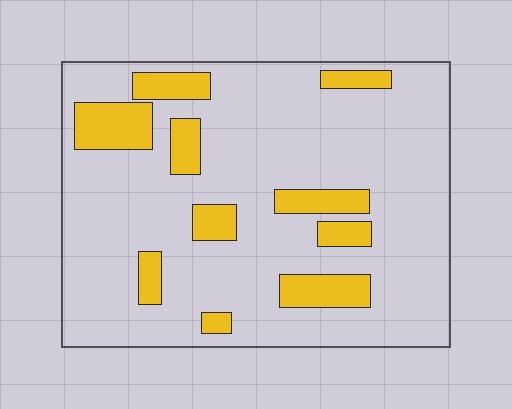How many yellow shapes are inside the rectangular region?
10.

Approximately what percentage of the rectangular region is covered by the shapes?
Approximately 20%.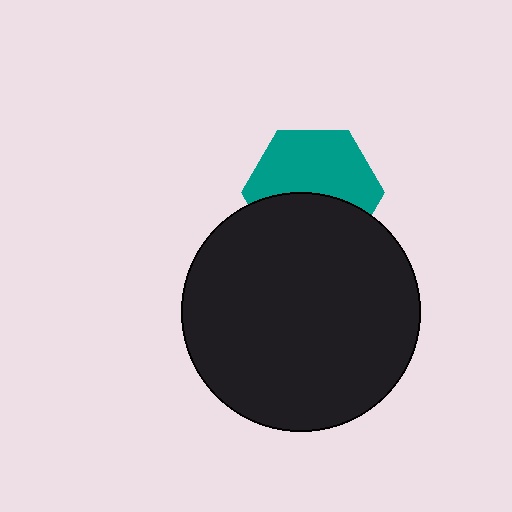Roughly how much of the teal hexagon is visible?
About half of it is visible (roughly 56%).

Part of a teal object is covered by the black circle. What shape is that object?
It is a hexagon.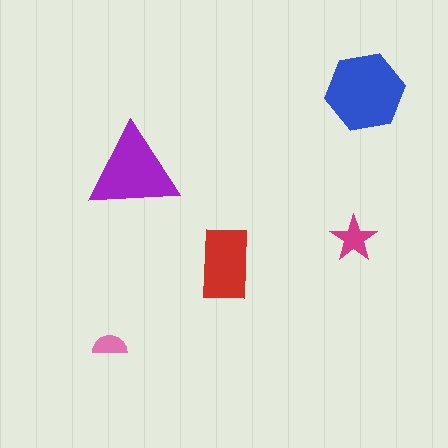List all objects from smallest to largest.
The pink semicircle, the magenta star, the red rectangle, the purple triangle, the blue hexagon.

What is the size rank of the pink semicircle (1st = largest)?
5th.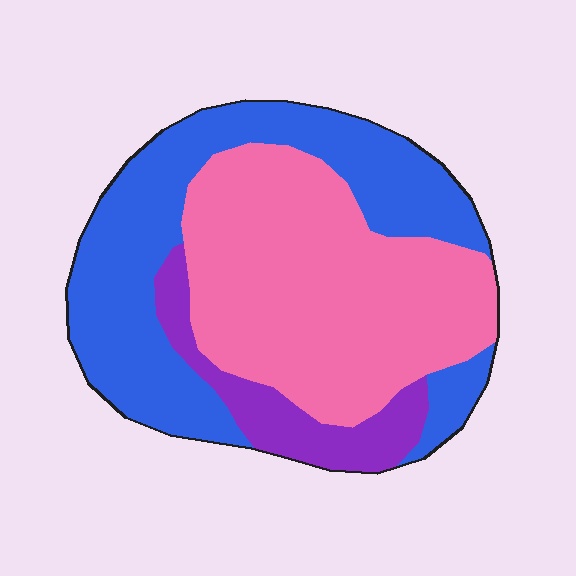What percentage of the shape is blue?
Blue covers around 40% of the shape.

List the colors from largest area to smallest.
From largest to smallest: pink, blue, purple.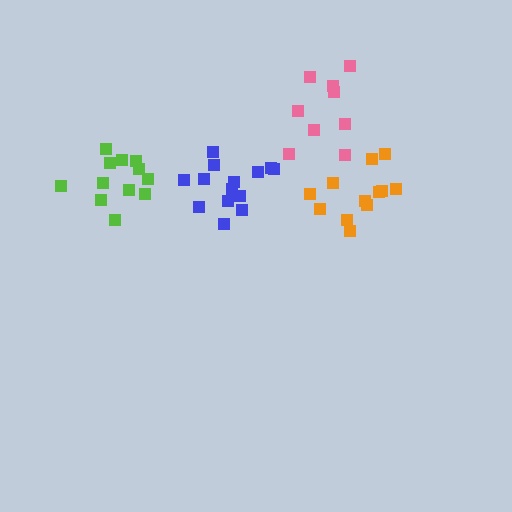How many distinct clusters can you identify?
There are 4 distinct clusters.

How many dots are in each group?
Group 1: 14 dots, Group 2: 12 dots, Group 3: 12 dots, Group 4: 9 dots (47 total).